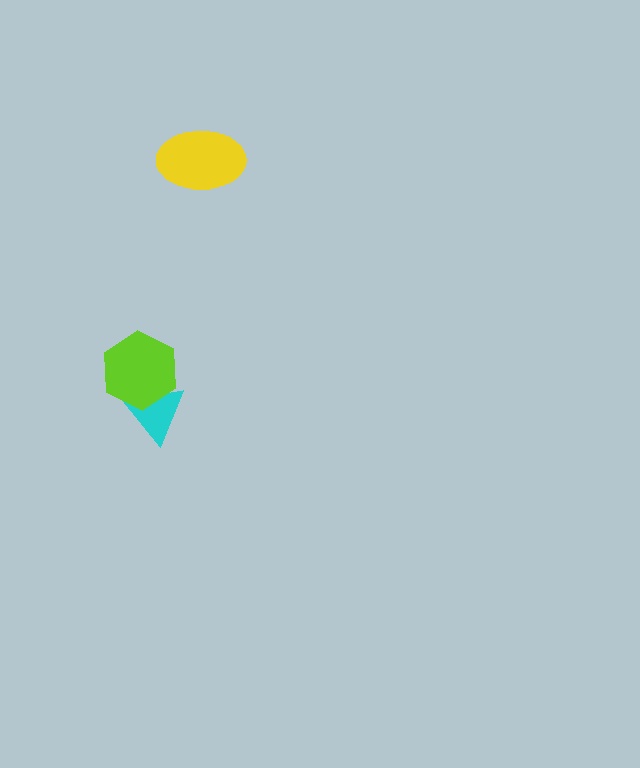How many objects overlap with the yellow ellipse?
0 objects overlap with the yellow ellipse.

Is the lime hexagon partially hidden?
No, no other shape covers it.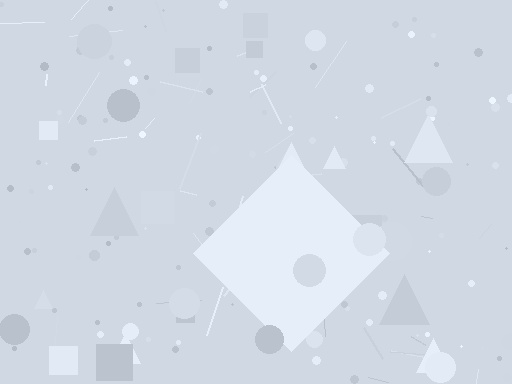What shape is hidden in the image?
A diamond is hidden in the image.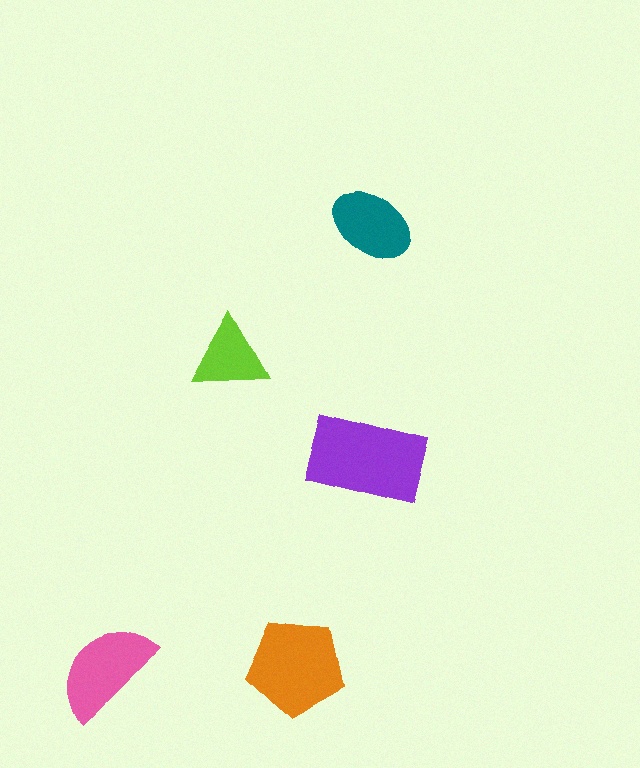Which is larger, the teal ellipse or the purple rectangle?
The purple rectangle.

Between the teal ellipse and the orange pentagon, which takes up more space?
The orange pentagon.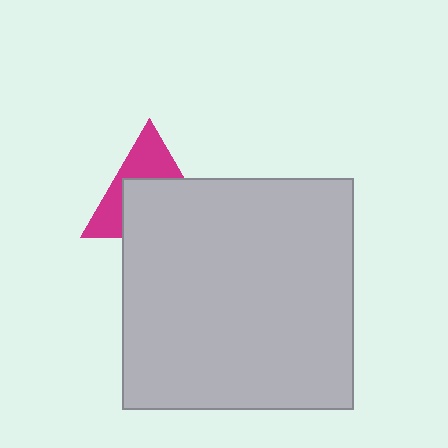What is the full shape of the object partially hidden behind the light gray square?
The partially hidden object is a magenta triangle.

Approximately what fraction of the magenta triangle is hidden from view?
Roughly 58% of the magenta triangle is hidden behind the light gray square.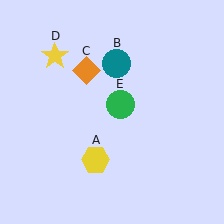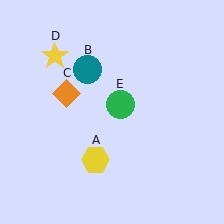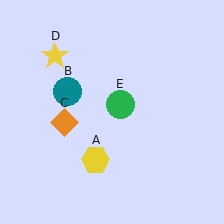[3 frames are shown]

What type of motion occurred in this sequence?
The teal circle (object B), orange diamond (object C) rotated counterclockwise around the center of the scene.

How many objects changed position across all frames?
2 objects changed position: teal circle (object B), orange diamond (object C).